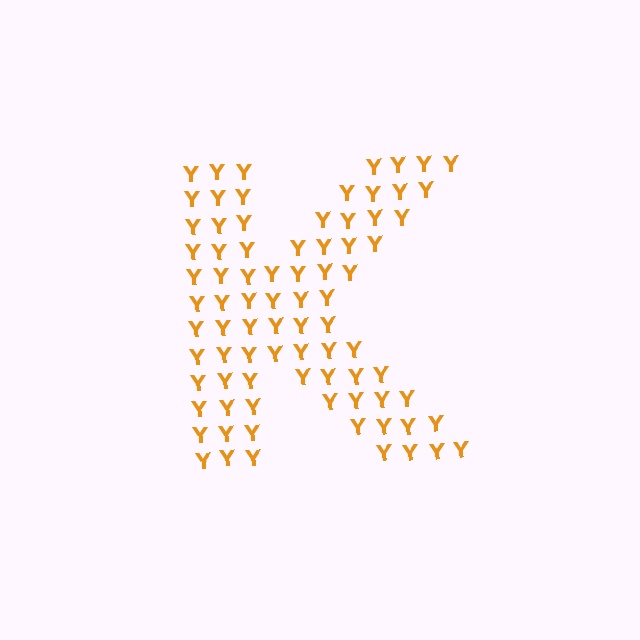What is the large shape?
The large shape is the letter K.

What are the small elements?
The small elements are letter Y's.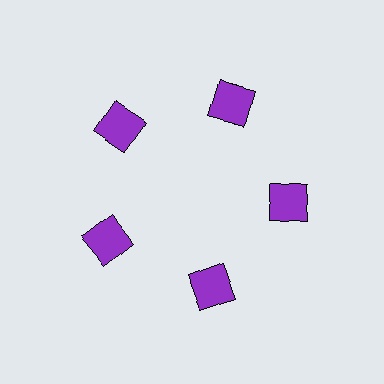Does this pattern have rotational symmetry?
Yes, this pattern has 5-fold rotational symmetry. It looks the same after rotating 72 degrees around the center.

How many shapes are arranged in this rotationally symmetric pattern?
There are 5 shapes, arranged in 5 groups of 1.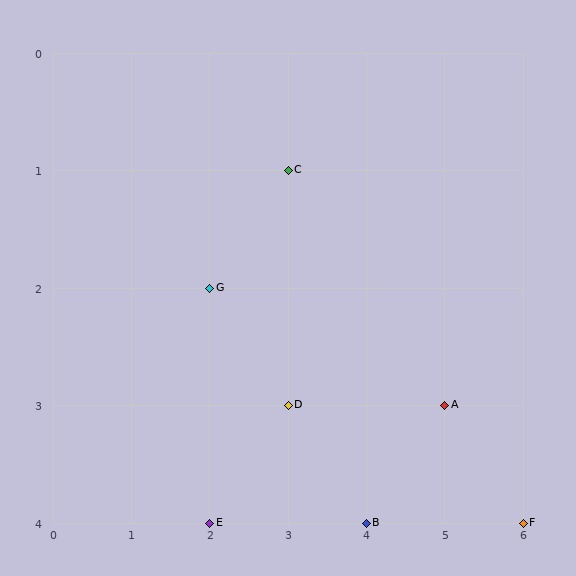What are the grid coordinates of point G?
Point G is at grid coordinates (2, 2).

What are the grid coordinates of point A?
Point A is at grid coordinates (5, 3).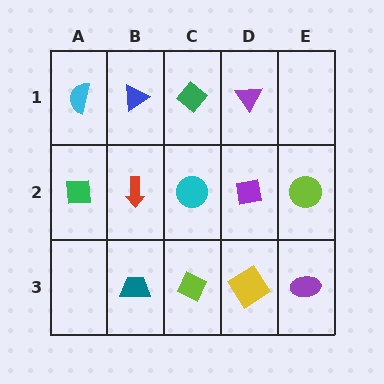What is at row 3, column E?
A purple ellipse.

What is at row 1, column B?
A blue triangle.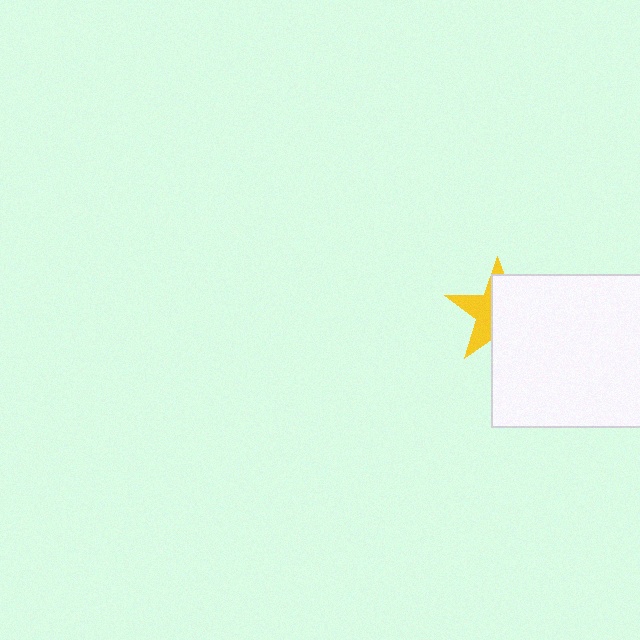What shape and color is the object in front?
The object in front is a white square.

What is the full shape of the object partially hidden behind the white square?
The partially hidden object is a yellow star.